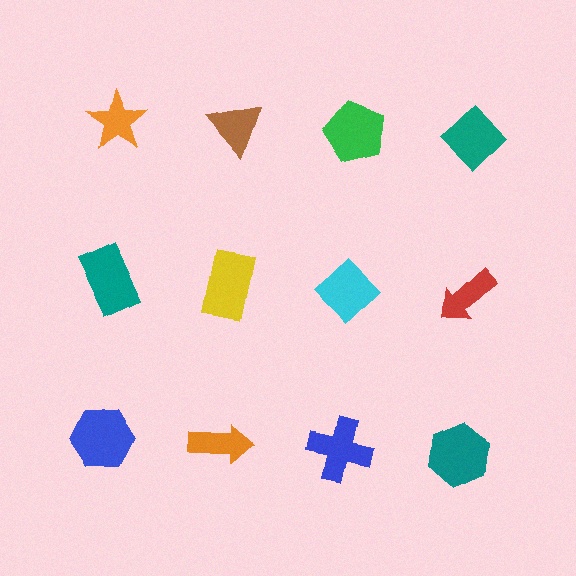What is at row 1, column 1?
An orange star.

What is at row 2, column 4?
A red arrow.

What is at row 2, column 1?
A teal rectangle.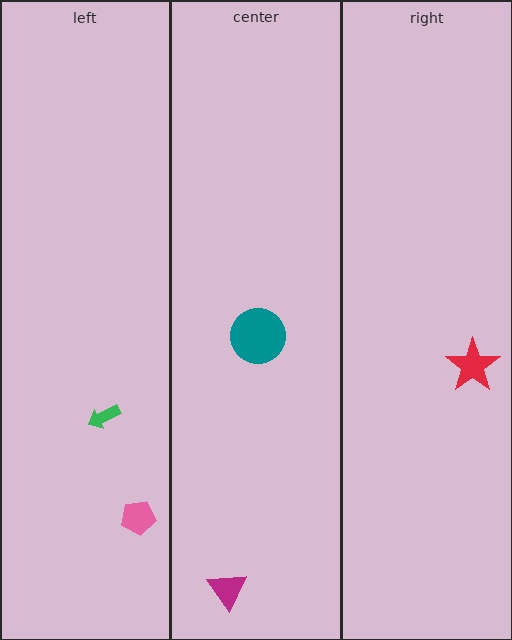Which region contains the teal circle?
The center region.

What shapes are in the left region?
The green arrow, the pink pentagon.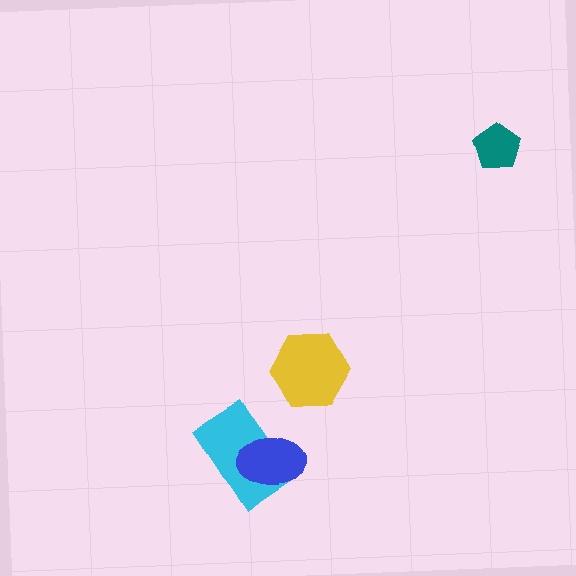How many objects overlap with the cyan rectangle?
1 object overlaps with the cyan rectangle.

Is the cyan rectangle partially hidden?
Yes, it is partially covered by another shape.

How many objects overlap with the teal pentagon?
0 objects overlap with the teal pentagon.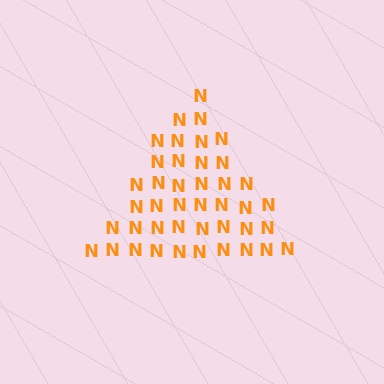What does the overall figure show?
The overall figure shows a triangle.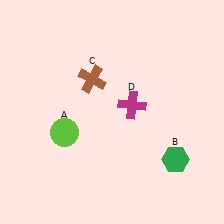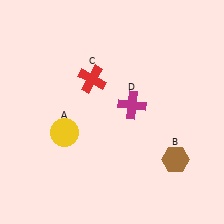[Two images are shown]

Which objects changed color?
A changed from lime to yellow. B changed from green to brown. C changed from brown to red.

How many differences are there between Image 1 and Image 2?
There are 3 differences between the two images.